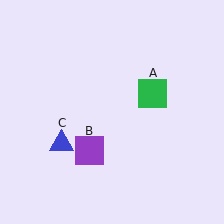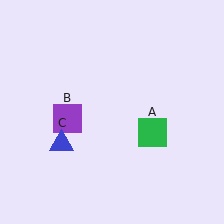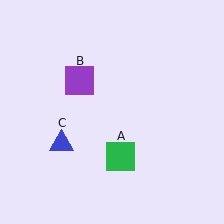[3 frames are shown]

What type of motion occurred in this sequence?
The green square (object A), purple square (object B) rotated clockwise around the center of the scene.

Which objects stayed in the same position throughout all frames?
Blue triangle (object C) remained stationary.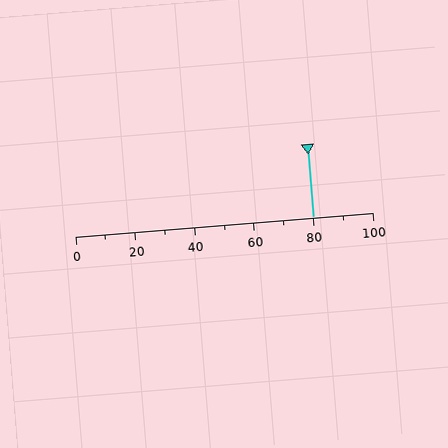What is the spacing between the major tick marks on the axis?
The major ticks are spaced 20 apart.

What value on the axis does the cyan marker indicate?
The marker indicates approximately 80.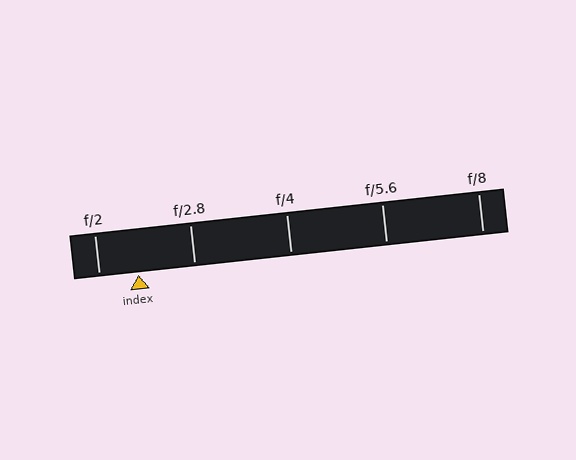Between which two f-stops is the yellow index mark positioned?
The index mark is between f/2 and f/2.8.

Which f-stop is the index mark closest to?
The index mark is closest to f/2.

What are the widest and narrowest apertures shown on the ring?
The widest aperture shown is f/2 and the narrowest is f/8.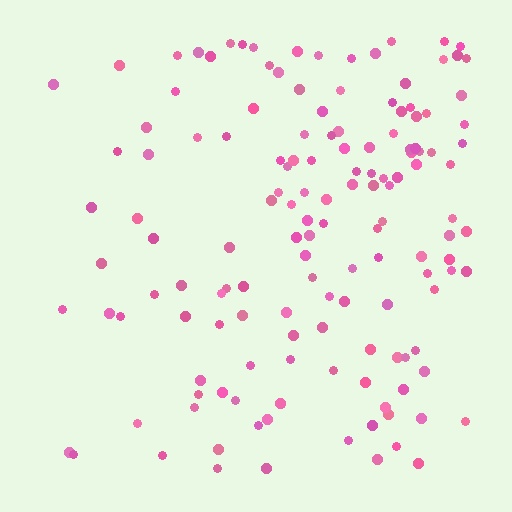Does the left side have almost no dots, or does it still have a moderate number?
Still a moderate number, just noticeably fewer than the right.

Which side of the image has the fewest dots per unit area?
The left.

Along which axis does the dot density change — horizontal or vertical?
Horizontal.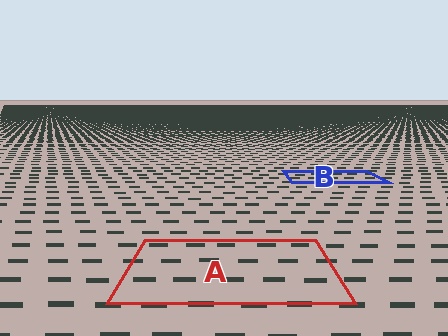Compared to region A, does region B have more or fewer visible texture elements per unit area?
Region B has more texture elements per unit area — they are packed more densely because it is farther away.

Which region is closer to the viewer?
Region A is closer. The texture elements there are larger and more spread out.